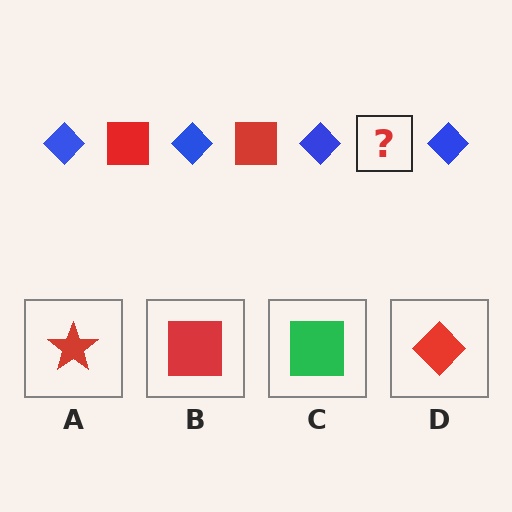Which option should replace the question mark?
Option B.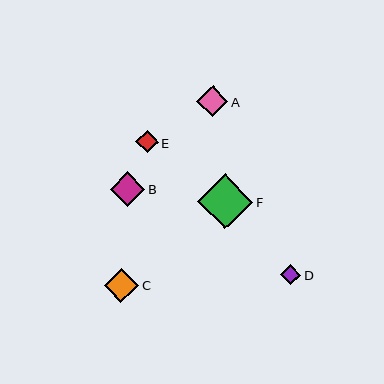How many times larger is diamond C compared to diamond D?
Diamond C is approximately 1.7 times the size of diamond D.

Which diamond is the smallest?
Diamond D is the smallest with a size of approximately 20 pixels.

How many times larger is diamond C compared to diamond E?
Diamond C is approximately 1.5 times the size of diamond E.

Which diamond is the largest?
Diamond F is the largest with a size of approximately 55 pixels.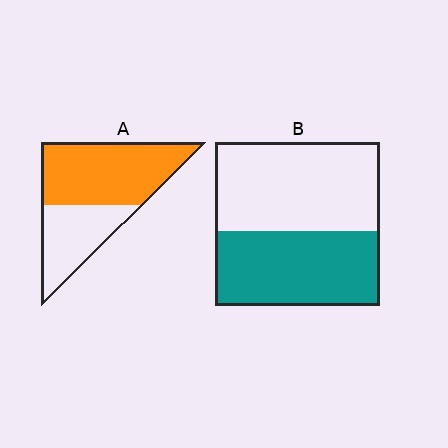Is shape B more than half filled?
No.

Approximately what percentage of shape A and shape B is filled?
A is approximately 60% and B is approximately 45%.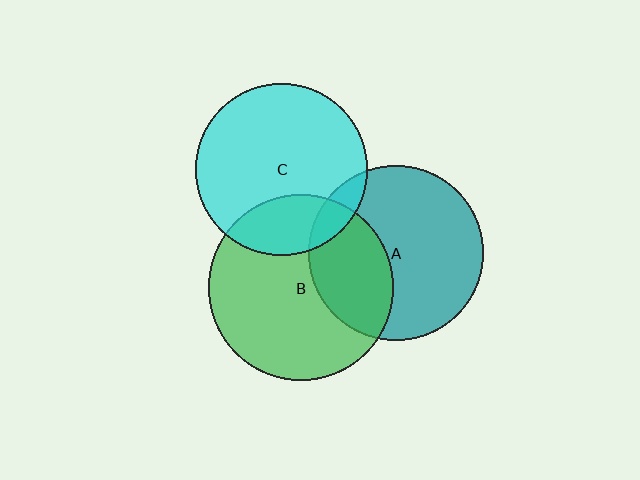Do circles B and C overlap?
Yes.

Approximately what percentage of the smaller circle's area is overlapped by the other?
Approximately 25%.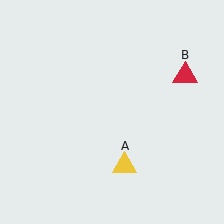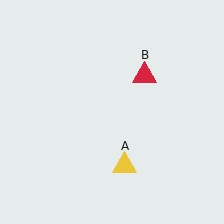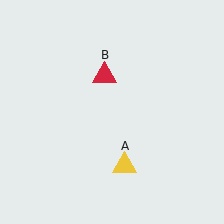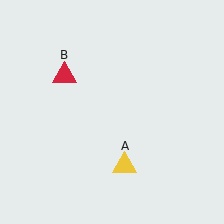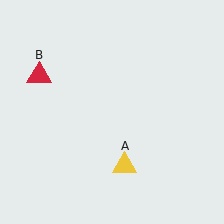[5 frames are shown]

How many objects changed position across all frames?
1 object changed position: red triangle (object B).